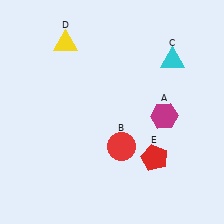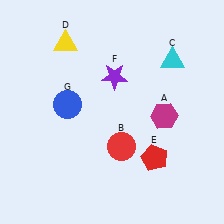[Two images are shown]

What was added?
A purple star (F), a blue circle (G) were added in Image 2.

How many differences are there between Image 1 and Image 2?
There are 2 differences between the two images.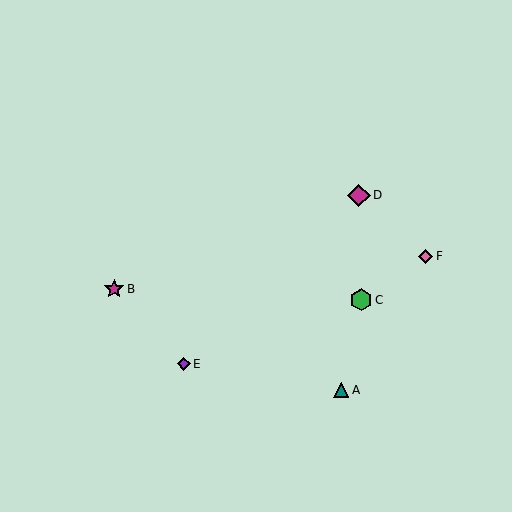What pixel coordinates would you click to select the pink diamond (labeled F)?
Click at (426, 256) to select the pink diamond F.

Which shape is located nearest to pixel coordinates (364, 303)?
The green hexagon (labeled C) at (361, 300) is nearest to that location.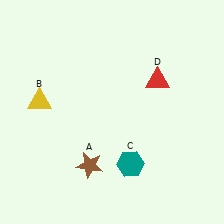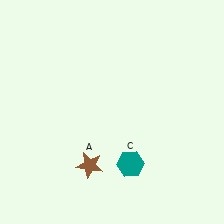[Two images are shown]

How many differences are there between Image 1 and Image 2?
There are 2 differences between the two images.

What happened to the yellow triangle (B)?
The yellow triangle (B) was removed in Image 2. It was in the top-left area of Image 1.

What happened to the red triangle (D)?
The red triangle (D) was removed in Image 2. It was in the top-right area of Image 1.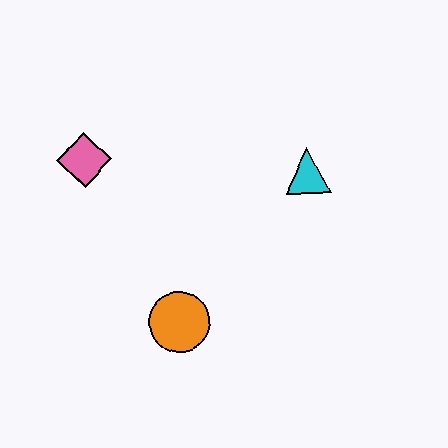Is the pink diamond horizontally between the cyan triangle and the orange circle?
No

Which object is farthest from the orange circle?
The cyan triangle is farthest from the orange circle.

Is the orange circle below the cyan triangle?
Yes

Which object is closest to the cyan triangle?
The orange circle is closest to the cyan triangle.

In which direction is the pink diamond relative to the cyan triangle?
The pink diamond is to the left of the cyan triangle.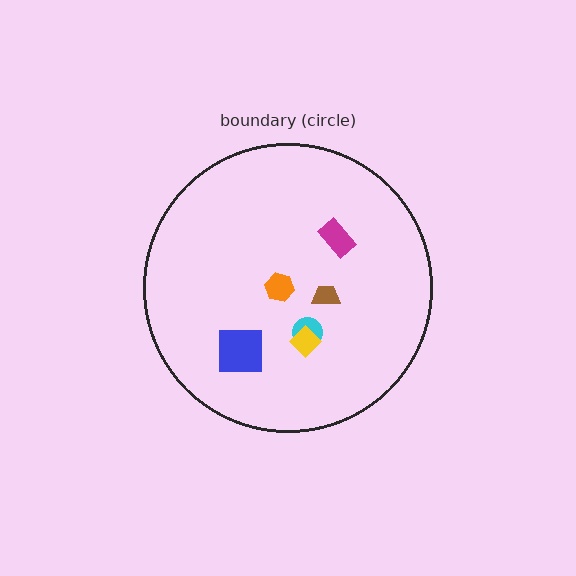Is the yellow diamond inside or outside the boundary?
Inside.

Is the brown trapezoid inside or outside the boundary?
Inside.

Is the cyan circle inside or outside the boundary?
Inside.